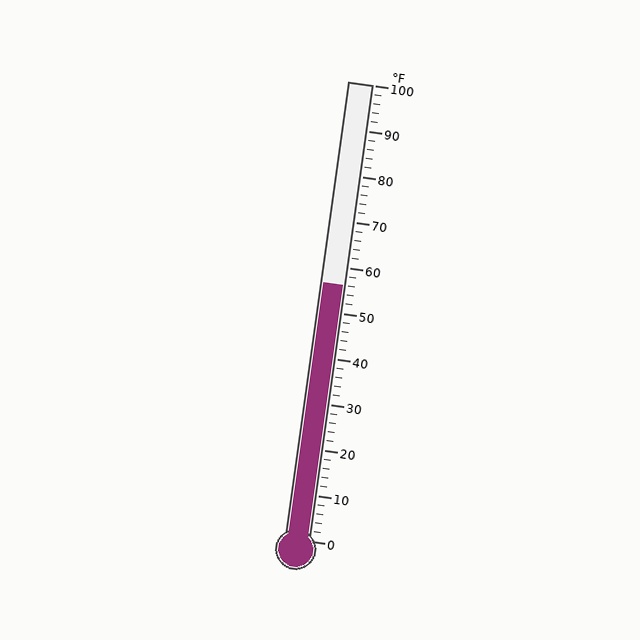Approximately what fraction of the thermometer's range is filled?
The thermometer is filled to approximately 55% of its range.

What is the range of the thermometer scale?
The thermometer scale ranges from 0°F to 100°F.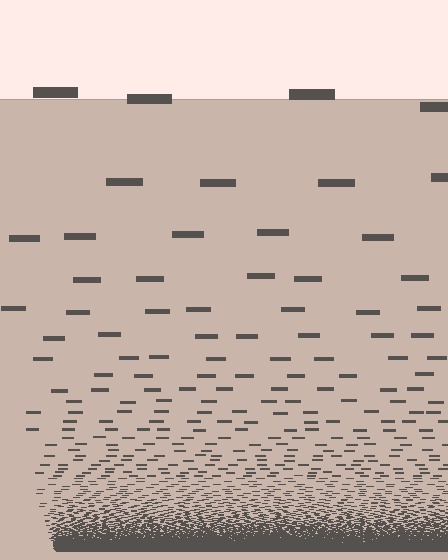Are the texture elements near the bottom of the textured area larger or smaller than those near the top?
Smaller. The gradient is inverted — elements near the bottom are smaller and denser.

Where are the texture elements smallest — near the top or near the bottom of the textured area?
Near the bottom.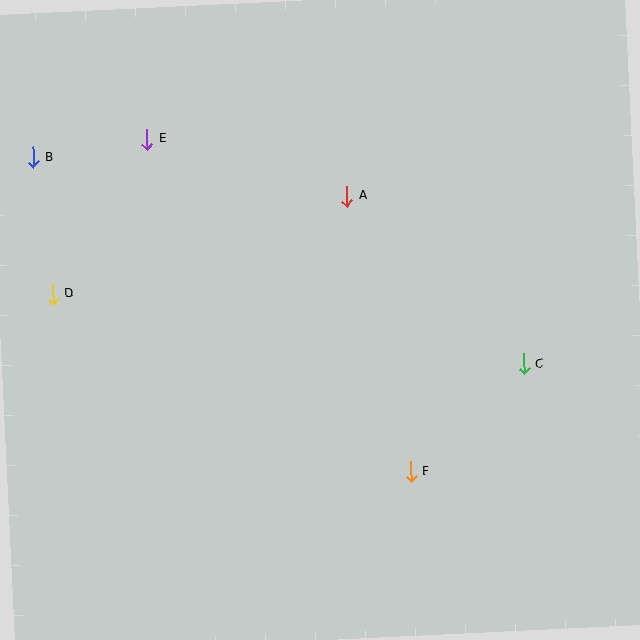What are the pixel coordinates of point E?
Point E is at (147, 140).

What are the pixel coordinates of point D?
Point D is at (53, 294).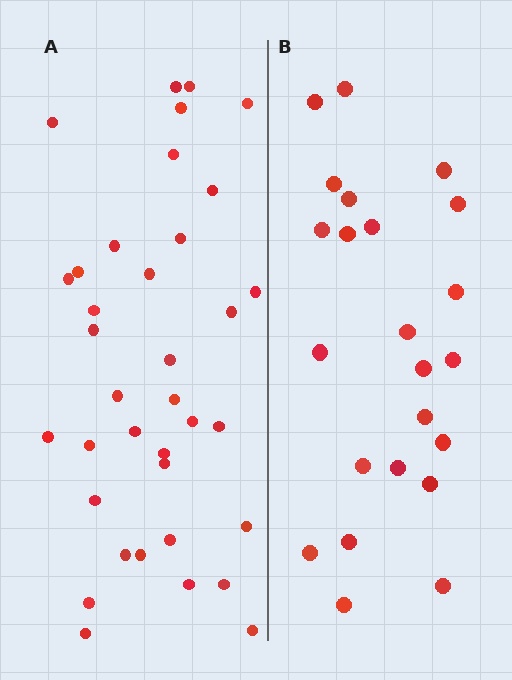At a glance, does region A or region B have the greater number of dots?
Region A (the left region) has more dots.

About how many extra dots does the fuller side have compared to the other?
Region A has approximately 15 more dots than region B.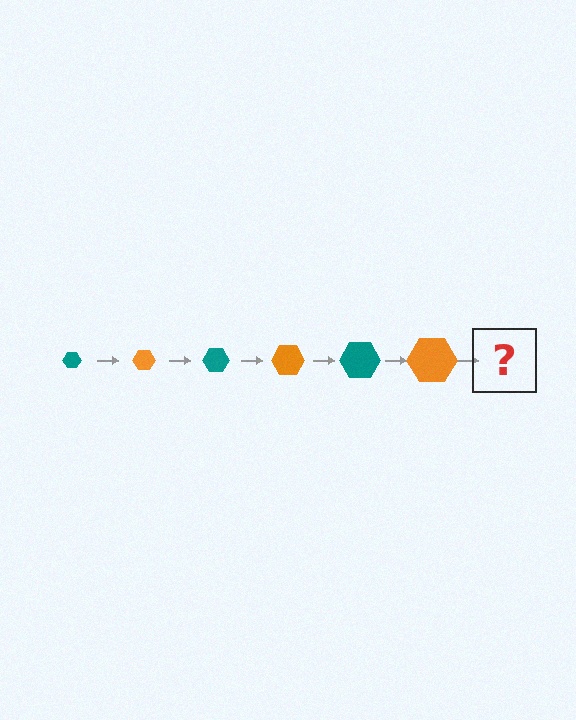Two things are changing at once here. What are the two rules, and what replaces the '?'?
The two rules are that the hexagon grows larger each step and the color cycles through teal and orange. The '?' should be a teal hexagon, larger than the previous one.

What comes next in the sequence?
The next element should be a teal hexagon, larger than the previous one.